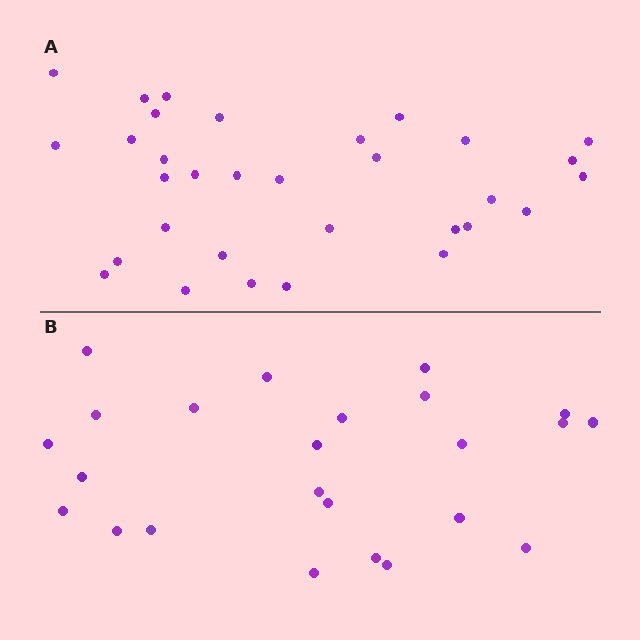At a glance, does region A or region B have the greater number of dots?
Region A (the top region) has more dots.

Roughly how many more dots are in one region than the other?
Region A has roughly 8 or so more dots than region B.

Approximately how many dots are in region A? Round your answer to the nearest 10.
About 30 dots. (The exact count is 32, which rounds to 30.)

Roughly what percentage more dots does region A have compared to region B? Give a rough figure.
About 35% more.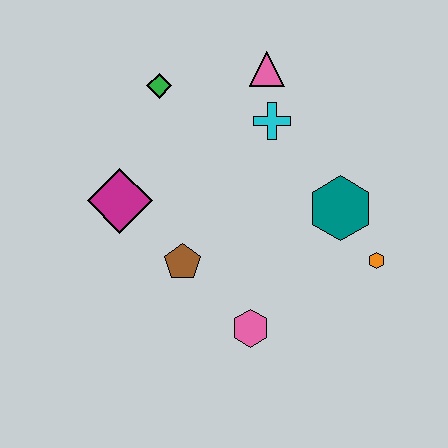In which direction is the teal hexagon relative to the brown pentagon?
The teal hexagon is to the right of the brown pentagon.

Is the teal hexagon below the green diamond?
Yes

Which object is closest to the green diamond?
The pink triangle is closest to the green diamond.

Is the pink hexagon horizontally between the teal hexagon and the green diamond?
Yes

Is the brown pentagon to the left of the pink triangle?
Yes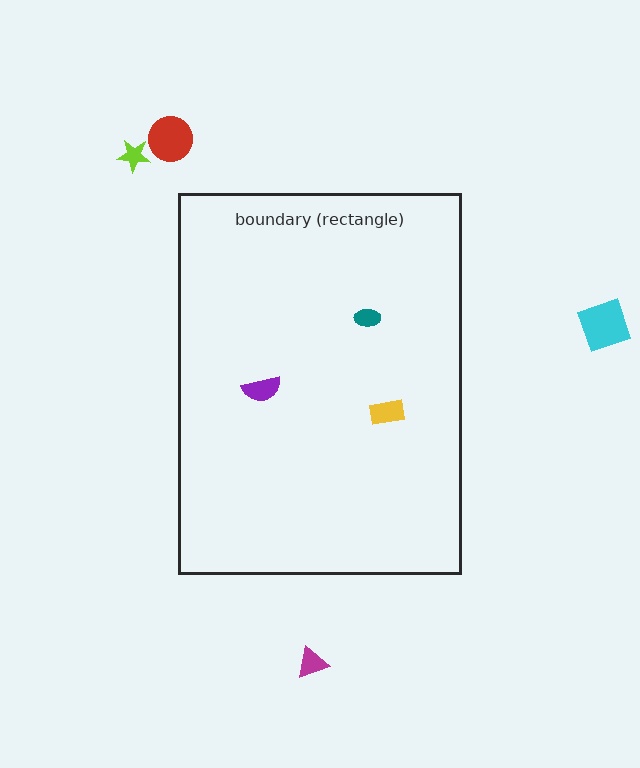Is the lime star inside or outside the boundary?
Outside.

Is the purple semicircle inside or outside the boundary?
Inside.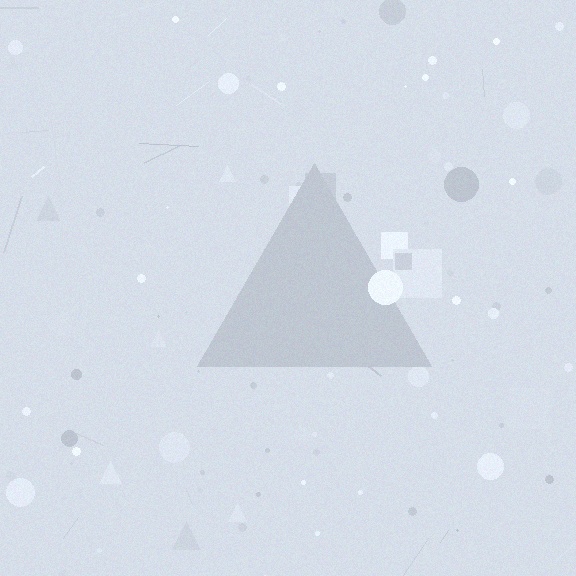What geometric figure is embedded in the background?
A triangle is embedded in the background.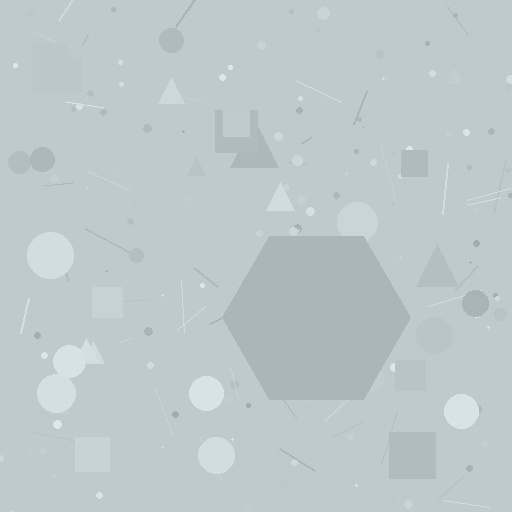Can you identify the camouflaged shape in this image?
The camouflaged shape is a hexagon.